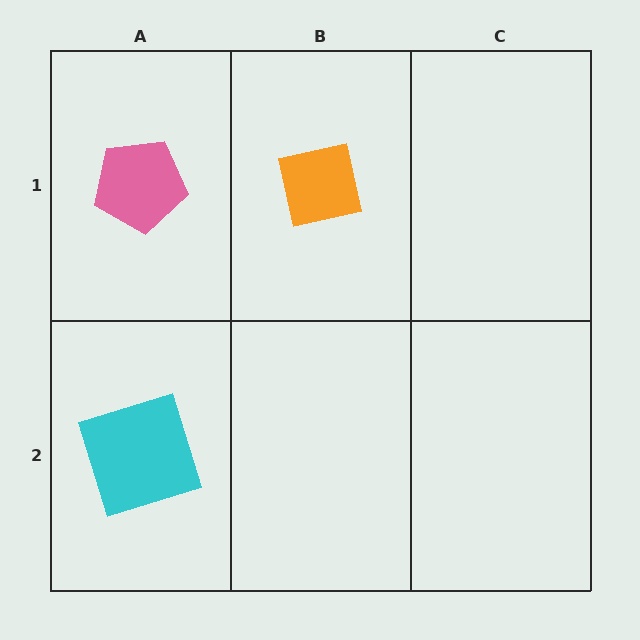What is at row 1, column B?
An orange square.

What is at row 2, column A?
A cyan square.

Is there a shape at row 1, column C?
No, that cell is empty.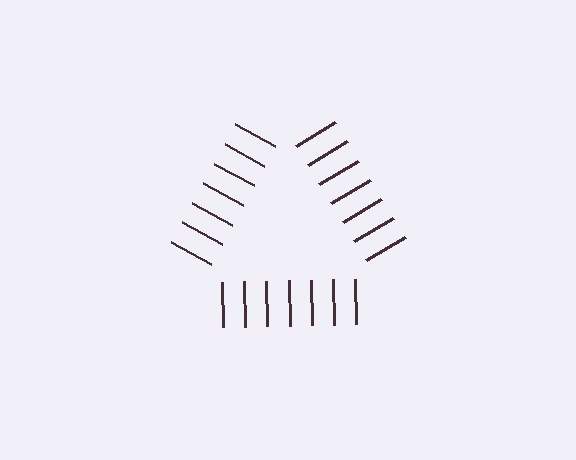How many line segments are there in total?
21 — 7 along each of the 3 edges.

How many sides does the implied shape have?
3 sides — the line-ends trace a triangle.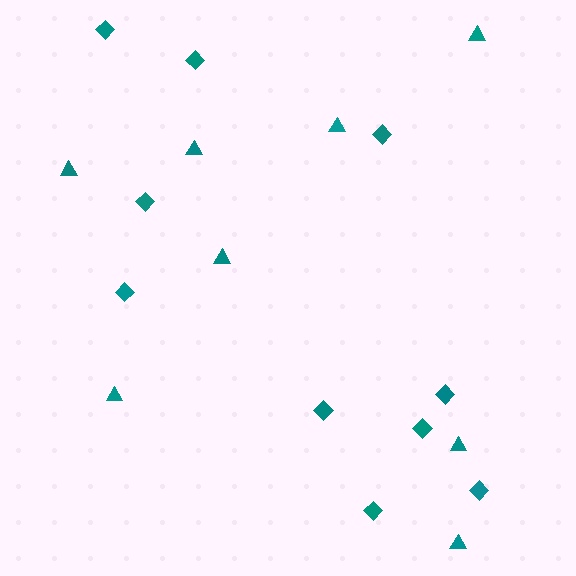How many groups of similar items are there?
There are 2 groups: one group of triangles (8) and one group of diamonds (10).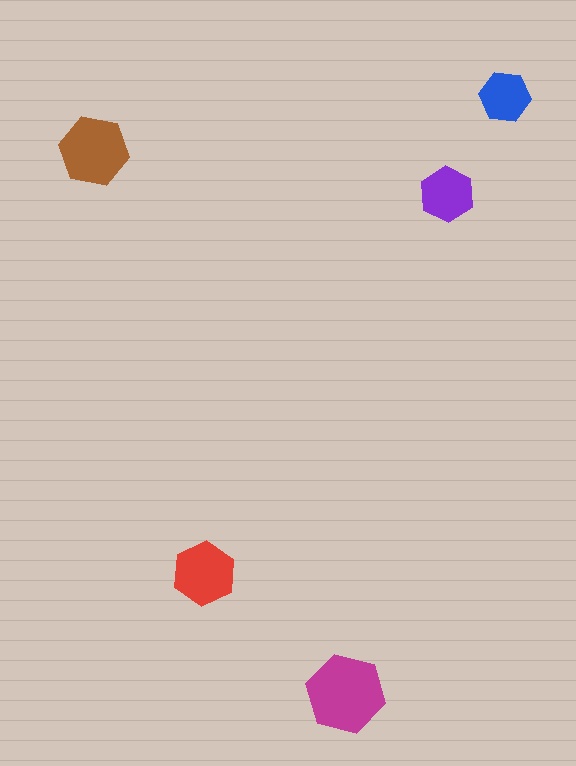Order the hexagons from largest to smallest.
the magenta one, the brown one, the red one, the purple one, the blue one.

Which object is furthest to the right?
The blue hexagon is rightmost.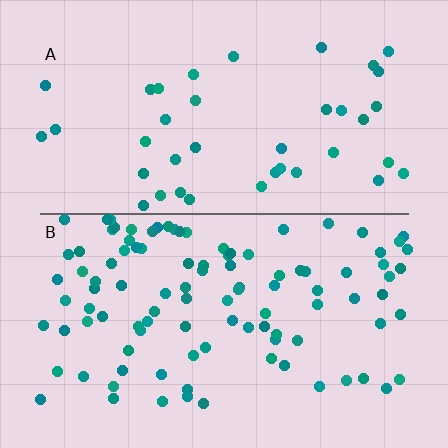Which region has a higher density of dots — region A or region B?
B (the bottom).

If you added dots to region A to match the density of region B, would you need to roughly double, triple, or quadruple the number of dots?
Approximately triple.